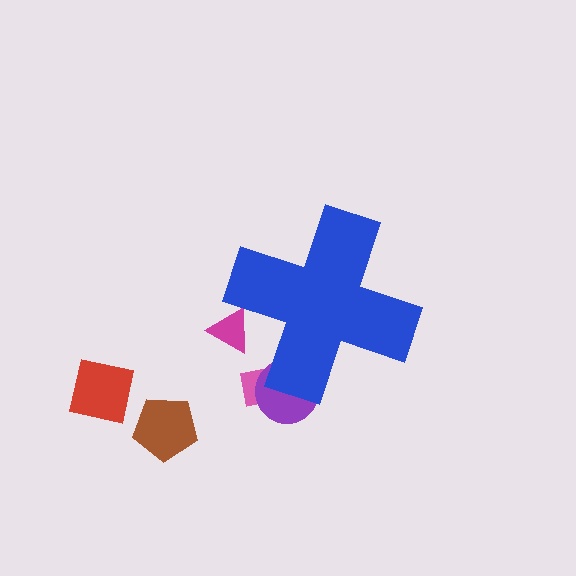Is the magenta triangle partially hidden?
Yes, the magenta triangle is partially hidden behind the blue cross.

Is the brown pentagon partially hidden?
No, the brown pentagon is fully visible.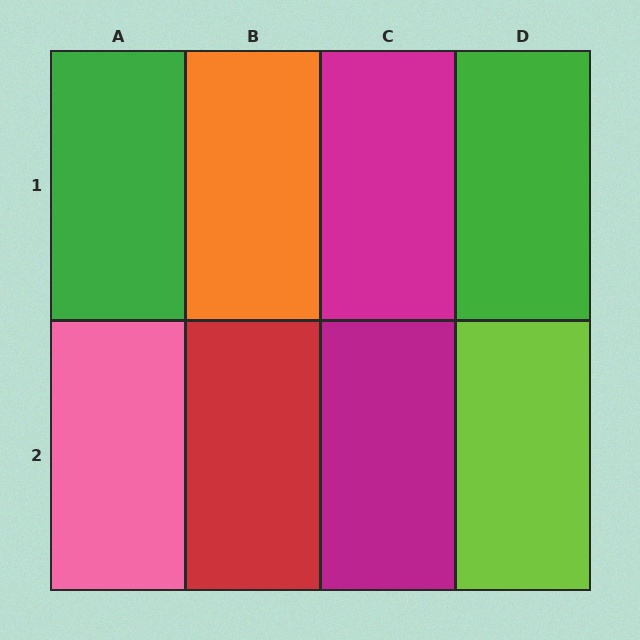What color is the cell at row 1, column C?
Magenta.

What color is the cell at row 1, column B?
Orange.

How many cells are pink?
1 cell is pink.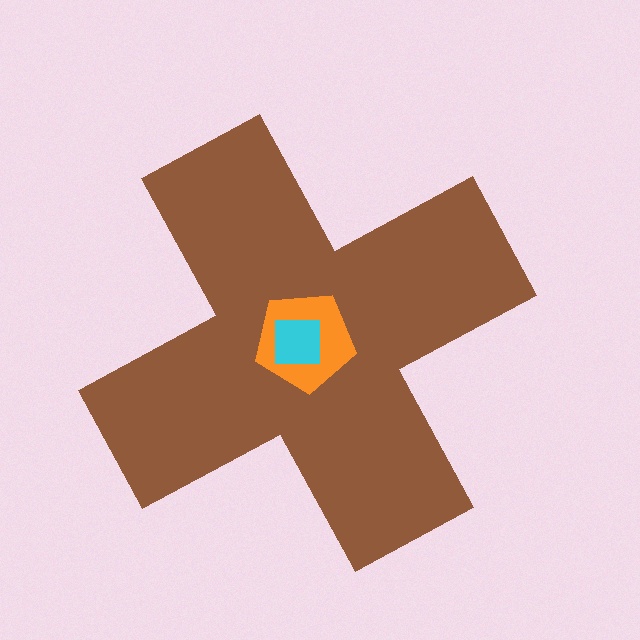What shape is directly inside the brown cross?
The orange pentagon.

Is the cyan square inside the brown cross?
Yes.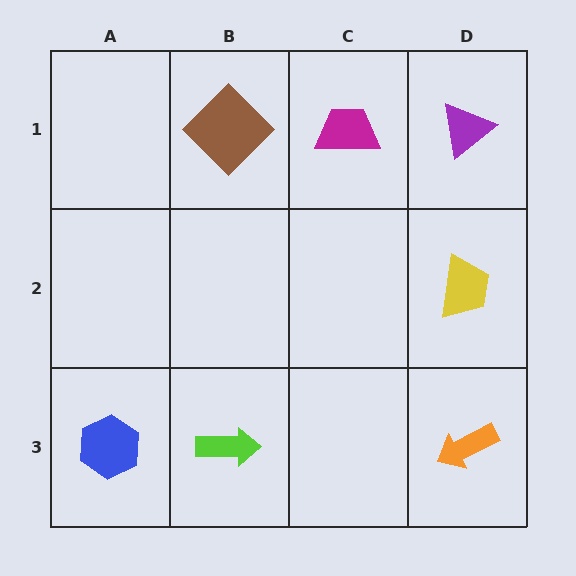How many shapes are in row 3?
3 shapes.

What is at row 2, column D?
A yellow trapezoid.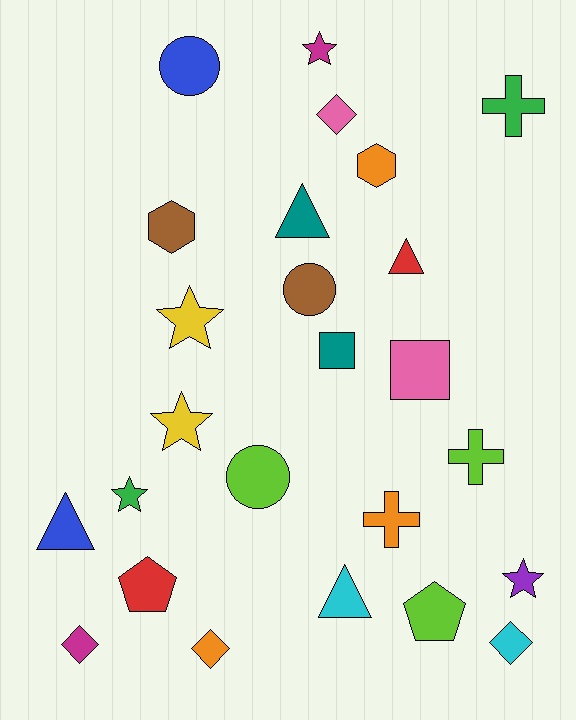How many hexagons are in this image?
There are 2 hexagons.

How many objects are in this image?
There are 25 objects.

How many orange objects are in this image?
There are 3 orange objects.